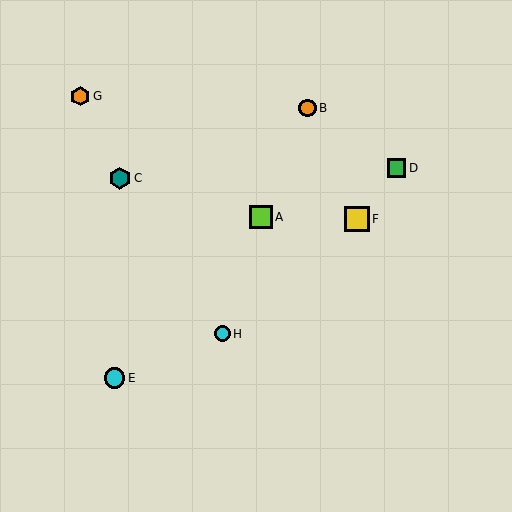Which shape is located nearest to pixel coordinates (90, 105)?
The orange hexagon (labeled G) at (80, 96) is nearest to that location.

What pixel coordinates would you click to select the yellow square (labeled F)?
Click at (357, 219) to select the yellow square F.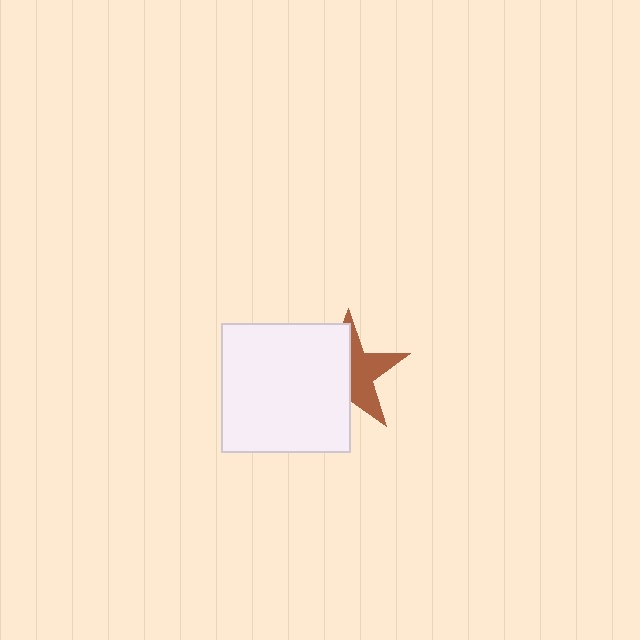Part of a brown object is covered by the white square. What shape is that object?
It is a star.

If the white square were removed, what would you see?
You would see the complete brown star.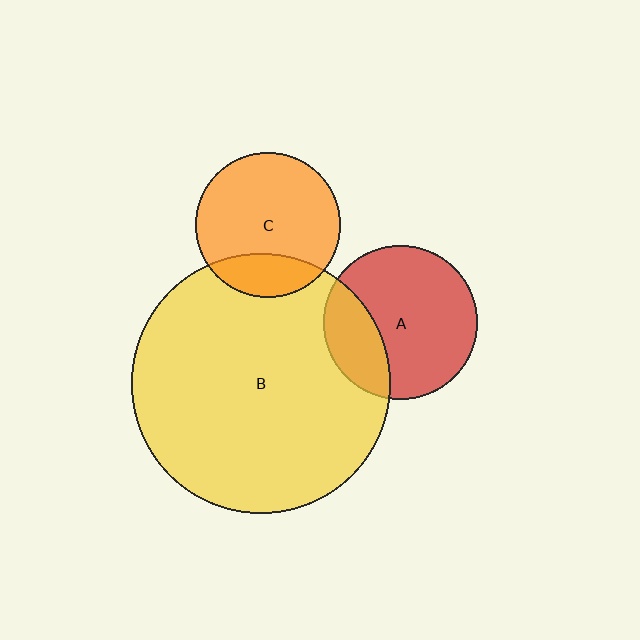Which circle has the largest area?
Circle B (yellow).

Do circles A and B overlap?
Yes.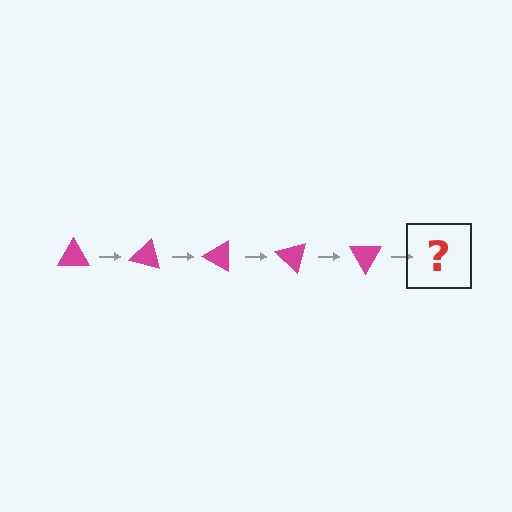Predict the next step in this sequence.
The next step is a magenta triangle rotated 75 degrees.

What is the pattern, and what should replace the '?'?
The pattern is that the triangle rotates 15 degrees each step. The '?' should be a magenta triangle rotated 75 degrees.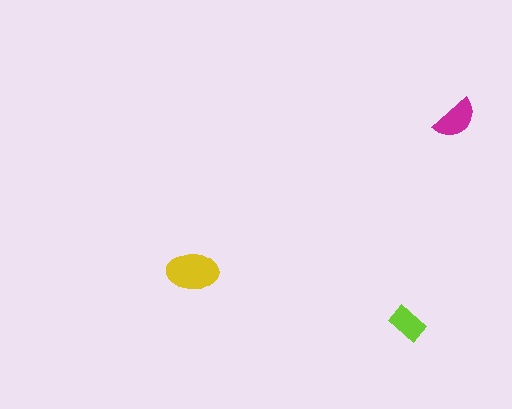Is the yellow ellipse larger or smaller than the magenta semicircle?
Larger.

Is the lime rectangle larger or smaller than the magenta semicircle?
Smaller.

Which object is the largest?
The yellow ellipse.